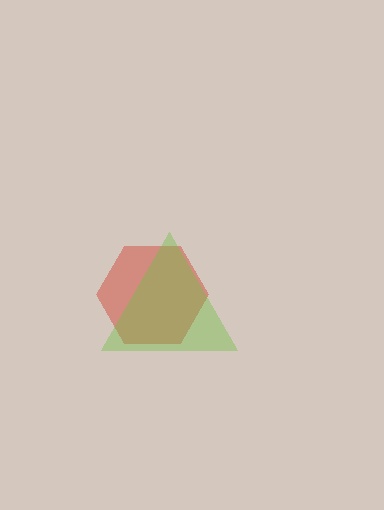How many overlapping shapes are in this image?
There are 2 overlapping shapes in the image.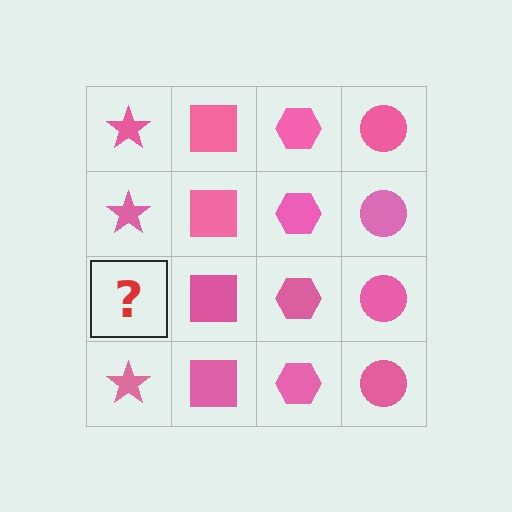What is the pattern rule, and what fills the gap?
The rule is that each column has a consistent shape. The gap should be filled with a pink star.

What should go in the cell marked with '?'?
The missing cell should contain a pink star.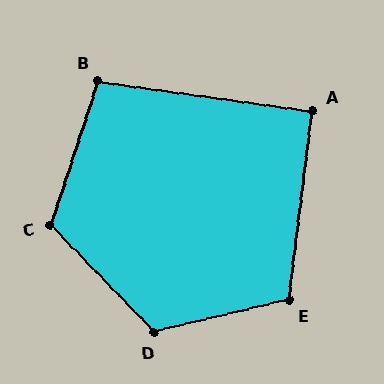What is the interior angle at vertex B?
Approximately 100 degrees (obtuse).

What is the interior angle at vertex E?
Approximately 110 degrees (obtuse).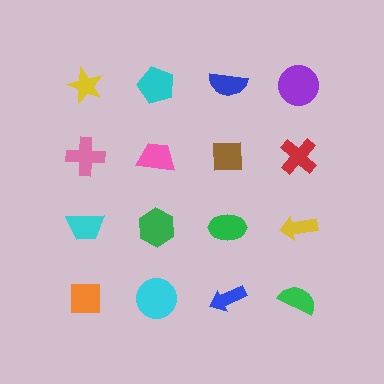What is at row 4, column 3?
A blue arrow.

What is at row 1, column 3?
A blue semicircle.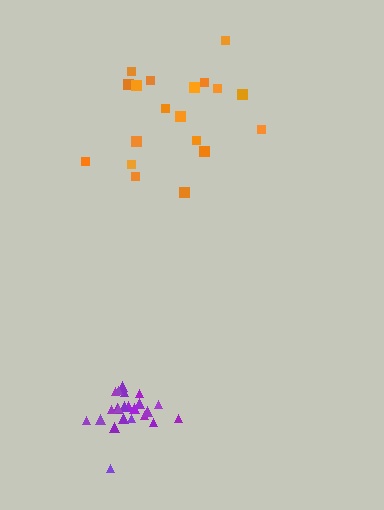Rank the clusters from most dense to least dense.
purple, orange.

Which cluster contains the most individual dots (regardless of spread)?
Purple (23).